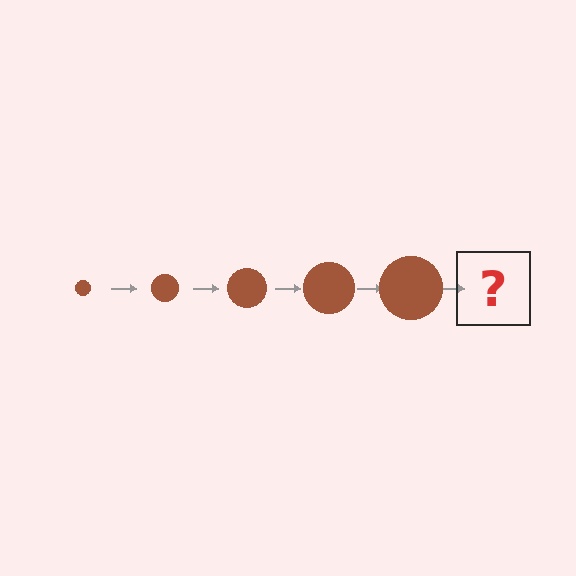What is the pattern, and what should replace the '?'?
The pattern is that the circle gets progressively larger each step. The '?' should be a brown circle, larger than the previous one.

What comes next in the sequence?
The next element should be a brown circle, larger than the previous one.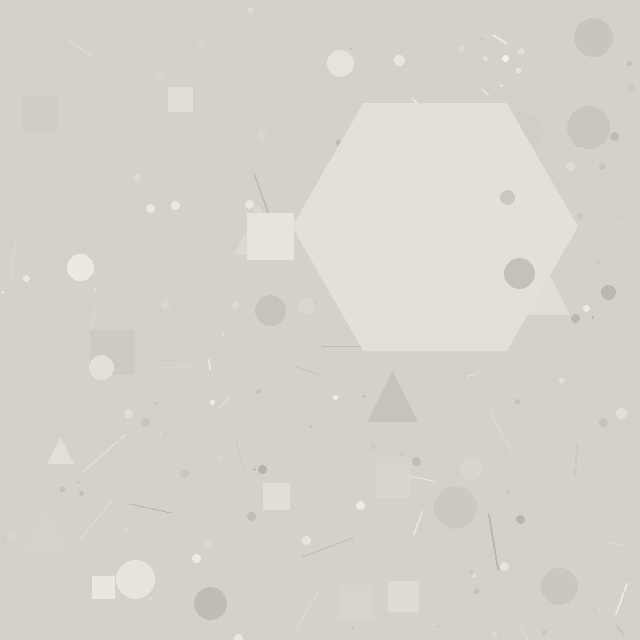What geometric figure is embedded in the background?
A hexagon is embedded in the background.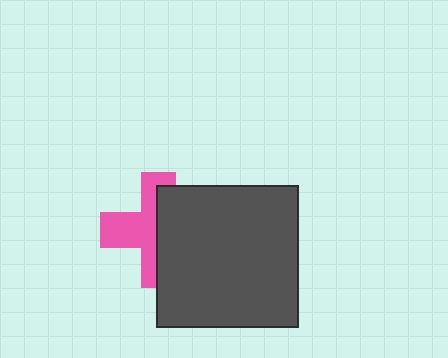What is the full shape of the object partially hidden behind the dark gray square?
The partially hidden object is a pink cross.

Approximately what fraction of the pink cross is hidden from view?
Roughly 51% of the pink cross is hidden behind the dark gray square.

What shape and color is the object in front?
The object in front is a dark gray square.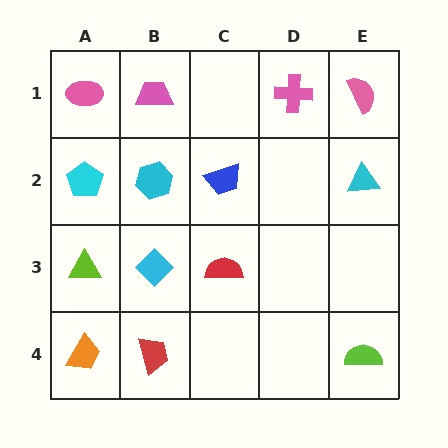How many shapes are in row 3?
3 shapes.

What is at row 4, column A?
An orange trapezoid.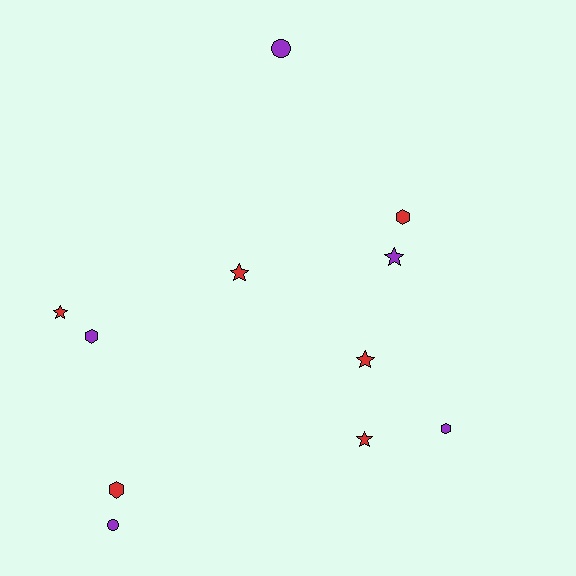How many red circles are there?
There are no red circles.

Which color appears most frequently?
Red, with 6 objects.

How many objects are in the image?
There are 11 objects.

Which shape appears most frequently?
Star, with 5 objects.